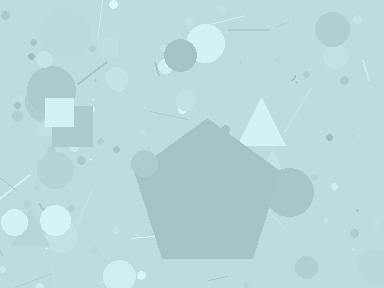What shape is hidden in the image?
A pentagon is hidden in the image.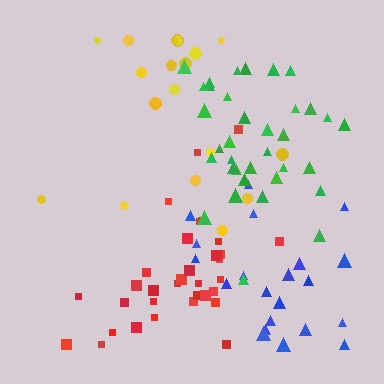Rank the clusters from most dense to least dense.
green, red, blue, yellow.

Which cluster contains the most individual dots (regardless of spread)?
Green (35).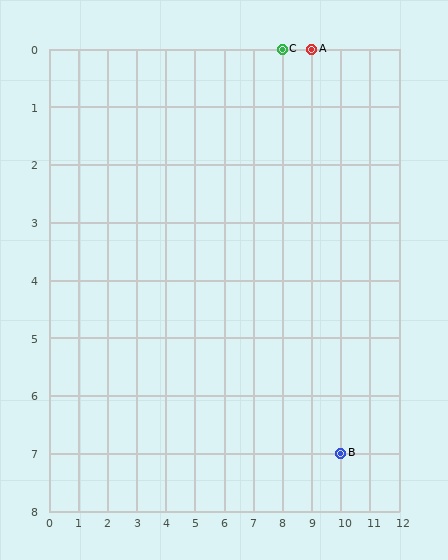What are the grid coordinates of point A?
Point A is at grid coordinates (9, 0).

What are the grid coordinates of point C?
Point C is at grid coordinates (8, 0).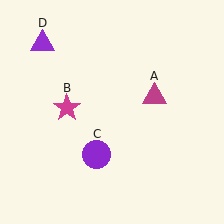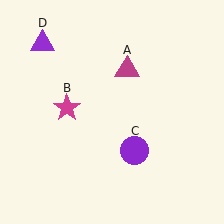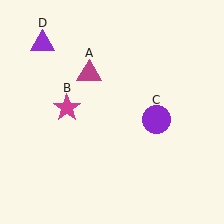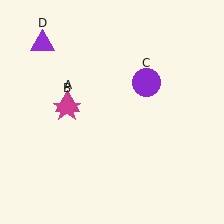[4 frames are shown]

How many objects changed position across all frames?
2 objects changed position: magenta triangle (object A), purple circle (object C).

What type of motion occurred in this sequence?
The magenta triangle (object A), purple circle (object C) rotated counterclockwise around the center of the scene.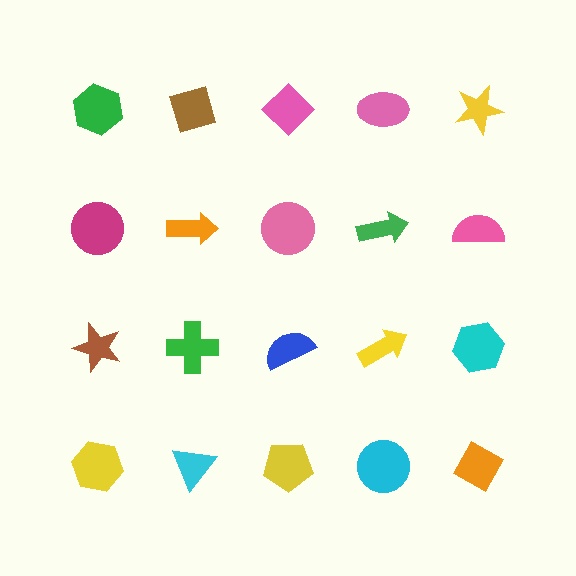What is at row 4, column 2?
A cyan triangle.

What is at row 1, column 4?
A pink ellipse.